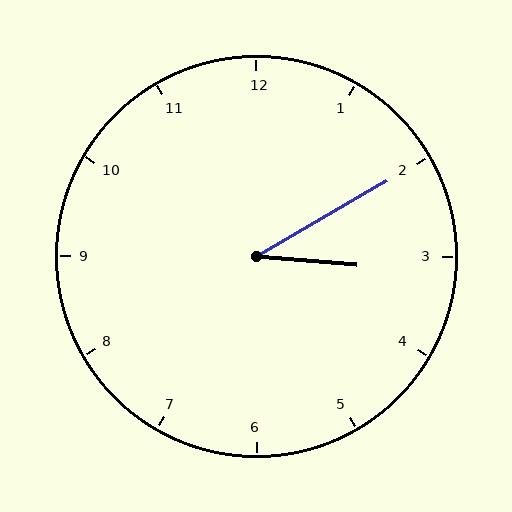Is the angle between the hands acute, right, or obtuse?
It is acute.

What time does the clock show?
3:10.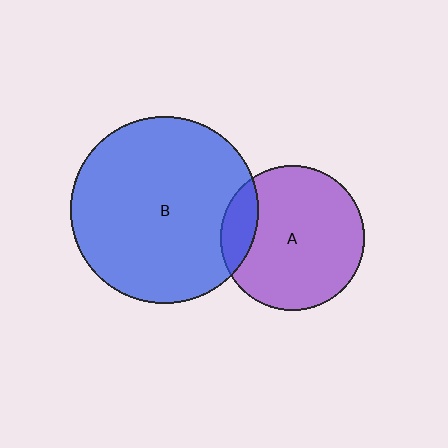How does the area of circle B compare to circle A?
Approximately 1.7 times.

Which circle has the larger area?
Circle B (blue).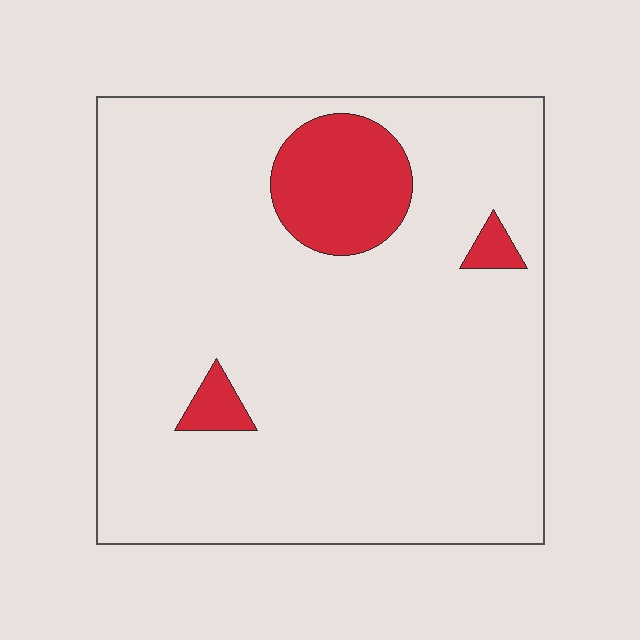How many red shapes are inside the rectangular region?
3.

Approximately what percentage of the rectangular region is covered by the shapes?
Approximately 10%.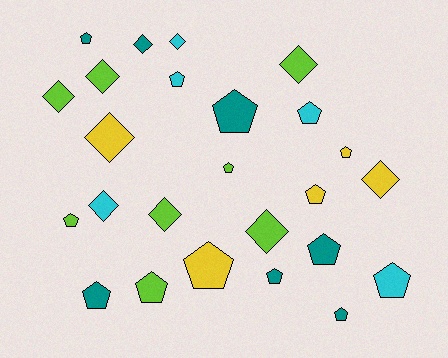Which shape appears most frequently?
Pentagon, with 15 objects.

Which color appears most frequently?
Lime, with 8 objects.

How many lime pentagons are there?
There are 3 lime pentagons.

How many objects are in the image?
There are 25 objects.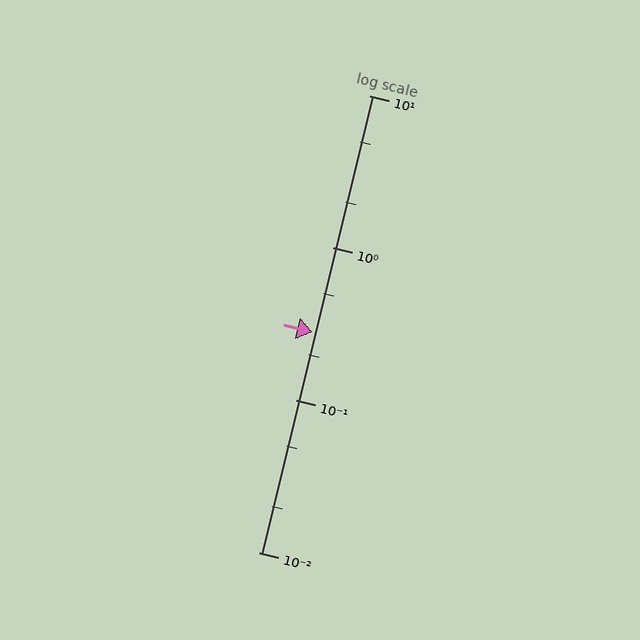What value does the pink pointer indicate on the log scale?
The pointer indicates approximately 0.28.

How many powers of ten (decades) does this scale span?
The scale spans 3 decades, from 0.01 to 10.